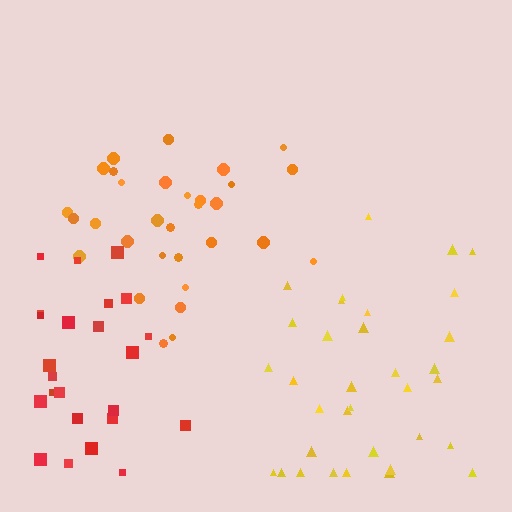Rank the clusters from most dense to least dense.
red, orange, yellow.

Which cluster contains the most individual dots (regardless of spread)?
Yellow (35).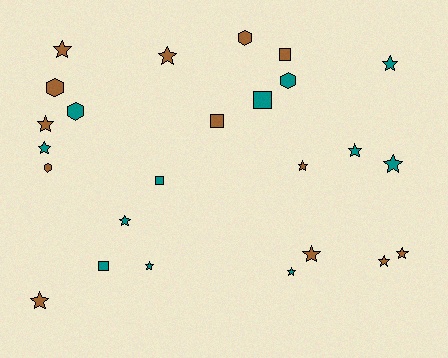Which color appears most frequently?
Brown, with 13 objects.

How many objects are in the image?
There are 25 objects.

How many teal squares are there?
There are 3 teal squares.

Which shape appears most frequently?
Star, with 15 objects.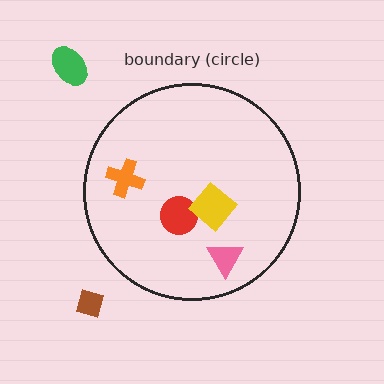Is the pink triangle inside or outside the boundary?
Inside.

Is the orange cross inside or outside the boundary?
Inside.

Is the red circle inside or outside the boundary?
Inside.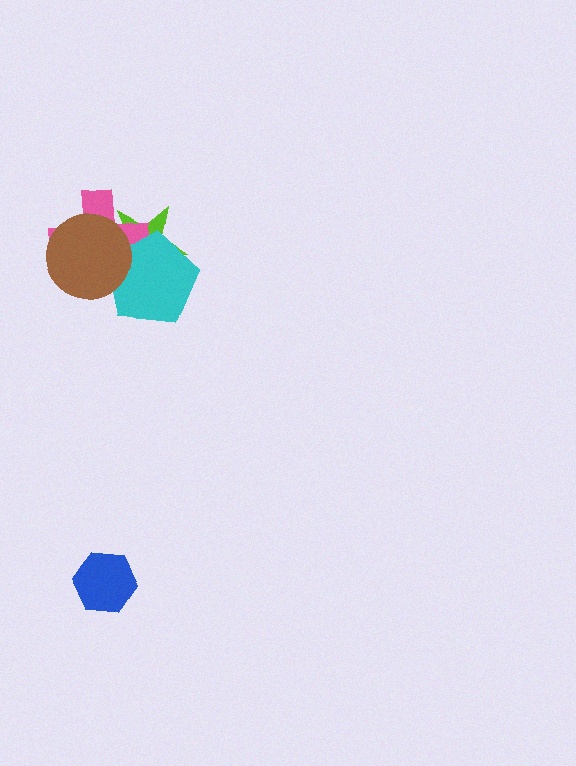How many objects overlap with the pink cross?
3 objects overlap with the pink cross.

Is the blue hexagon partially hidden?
No, no other shape covers it.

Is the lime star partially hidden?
Yes, it is partially covered by another shape.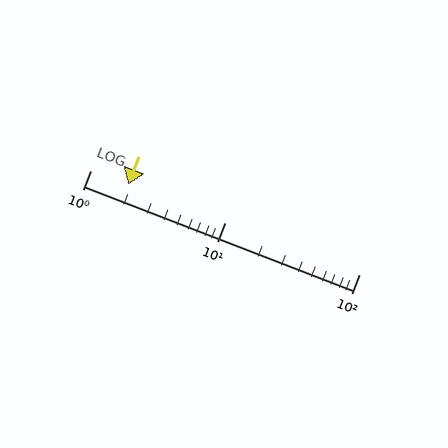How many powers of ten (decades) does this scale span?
The scale spans 2 decades, from 1 to 100.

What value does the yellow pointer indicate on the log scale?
The pointer indicates approximately 1.9.